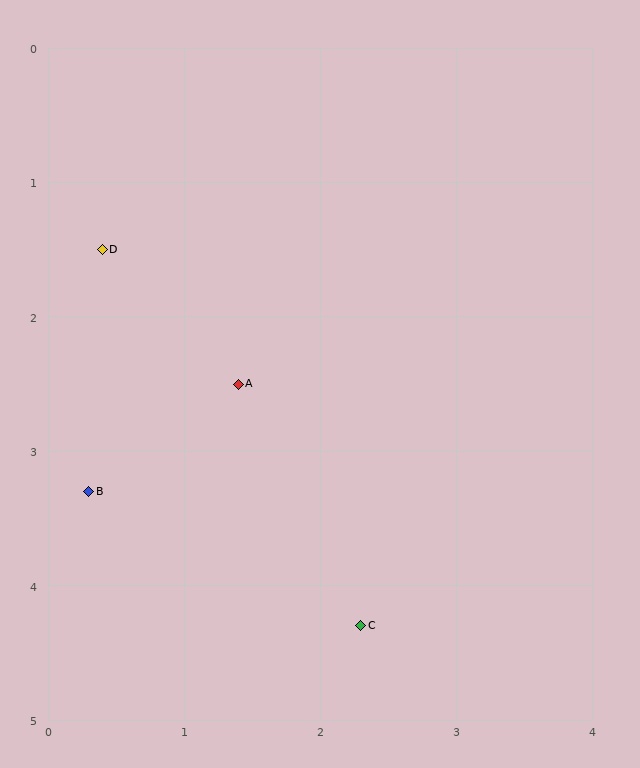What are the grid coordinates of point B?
Point B is at approximately (0.3, 3.3).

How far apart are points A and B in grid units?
Points A and B are about 1.4 grid units apart.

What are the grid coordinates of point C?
Point C is at approximately (2.3, 4.3).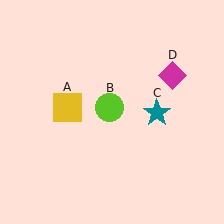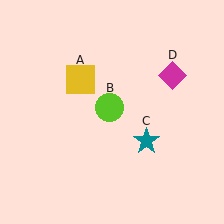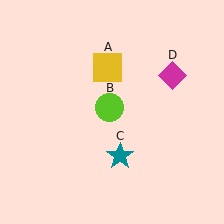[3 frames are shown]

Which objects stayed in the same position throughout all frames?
Lime circle (object B) and magenta diamond (object D) remained stationary.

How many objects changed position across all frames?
2 objects changed position: yellow square (object A), teal star (object C).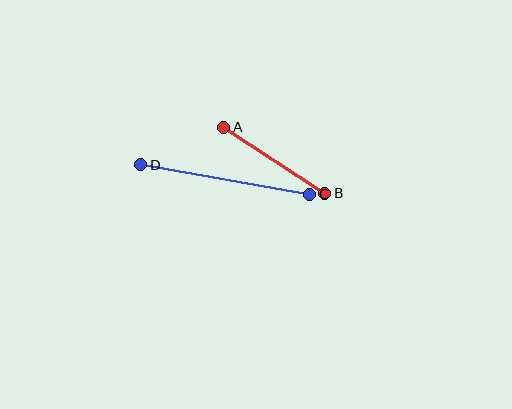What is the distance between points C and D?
The distance is approximately 171 pixels.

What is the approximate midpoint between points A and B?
The midpoint is at approximately (274, 160) pixels.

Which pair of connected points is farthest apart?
Points C and D are farthest apart.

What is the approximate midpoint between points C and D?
The midpoint is at approximately (225, 179) pixels.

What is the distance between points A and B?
The distance is approximately 121 pixels.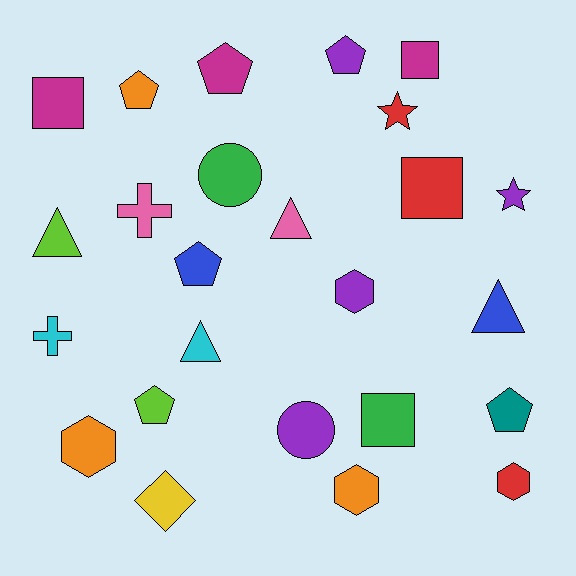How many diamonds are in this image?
There is 1 diamond.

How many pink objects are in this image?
There are 2 pink objects.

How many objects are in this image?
There are 25 objects.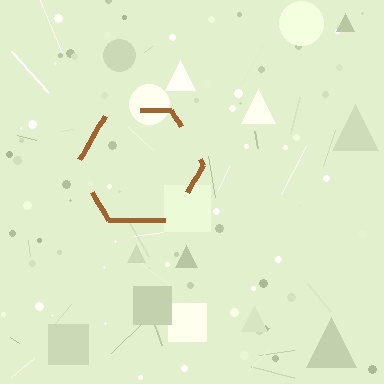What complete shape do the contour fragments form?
The contour fragments form a hexagon.